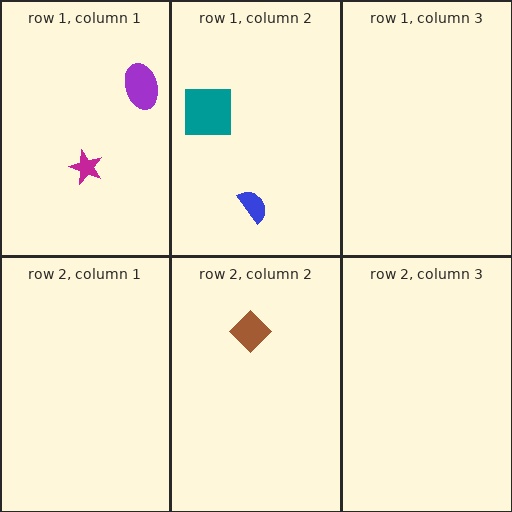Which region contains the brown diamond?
The row 2, column 2 region.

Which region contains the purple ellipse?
The row 1, column 1 region.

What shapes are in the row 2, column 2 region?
The brown diamond.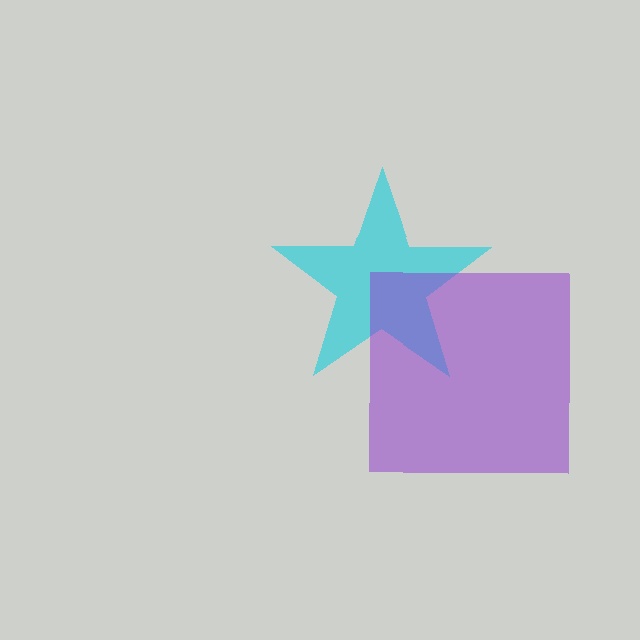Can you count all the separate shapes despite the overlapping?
Yes, there are 2 separate shapes.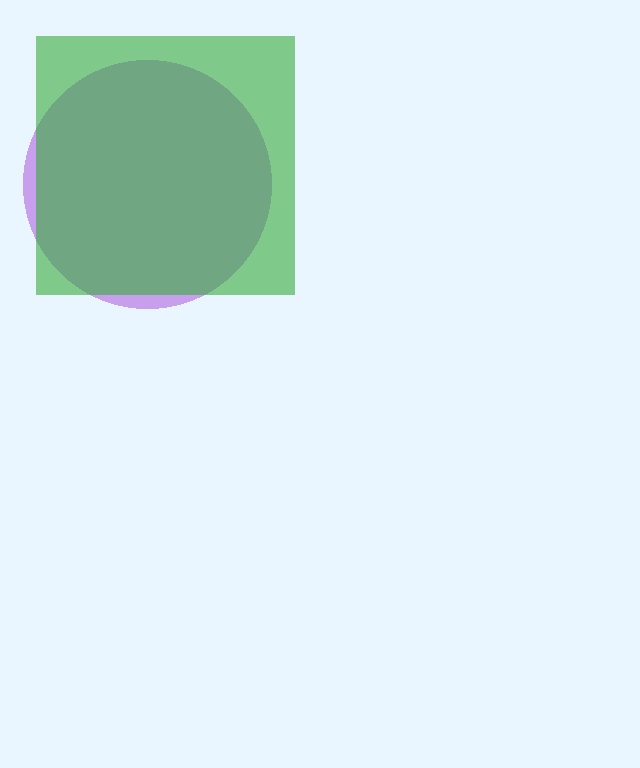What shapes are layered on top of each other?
The layered shapes are: a purple circle, a green square.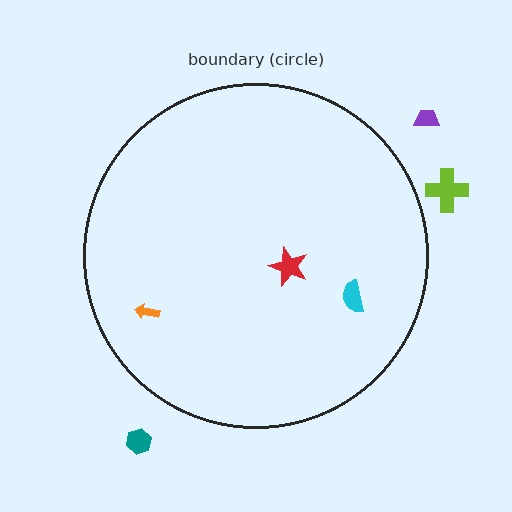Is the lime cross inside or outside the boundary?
Outside.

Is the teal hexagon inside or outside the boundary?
Outside.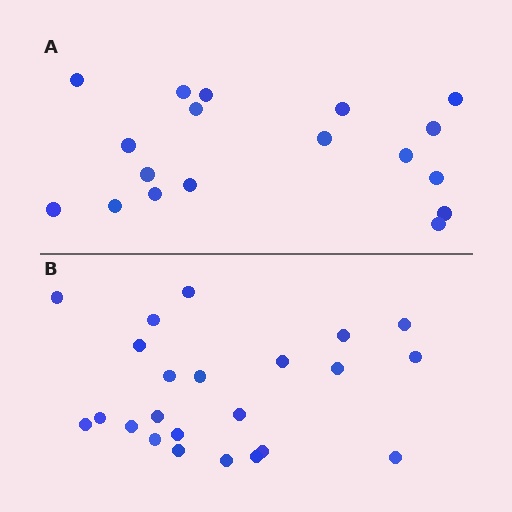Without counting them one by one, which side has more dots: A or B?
Region B (the bottom region) has more dots.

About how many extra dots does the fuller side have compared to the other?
Region B has about 5 more dots than region A.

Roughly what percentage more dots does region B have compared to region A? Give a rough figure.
About 30% more.